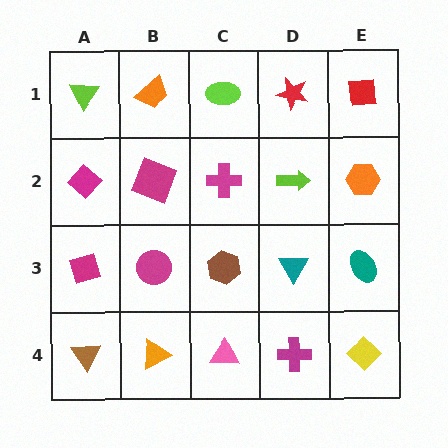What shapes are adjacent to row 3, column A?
A magenta diamond (row 2, column A), a brown triangle (row 4, column A), a magenta circle (row 3, column B).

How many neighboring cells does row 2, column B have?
4.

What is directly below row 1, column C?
A magenta cross.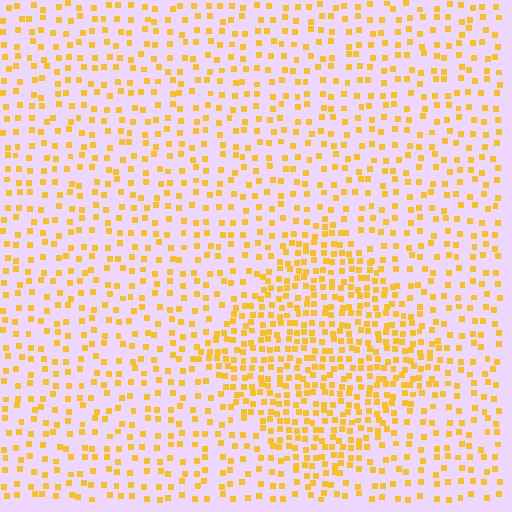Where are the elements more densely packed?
The elements are more densely packed inside the diamond boundary.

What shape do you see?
I see a diamond.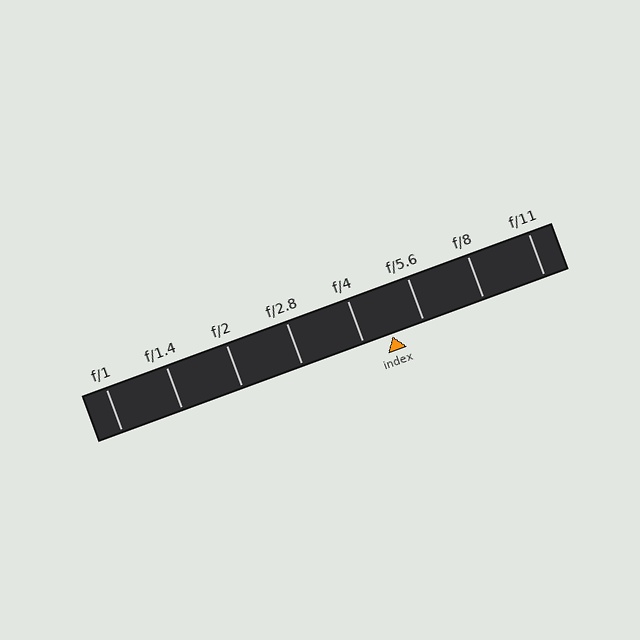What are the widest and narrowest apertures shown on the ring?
The widest aperture shown is f/1 and the narrowest is f/11.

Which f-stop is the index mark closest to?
The index mark is closest to f/4.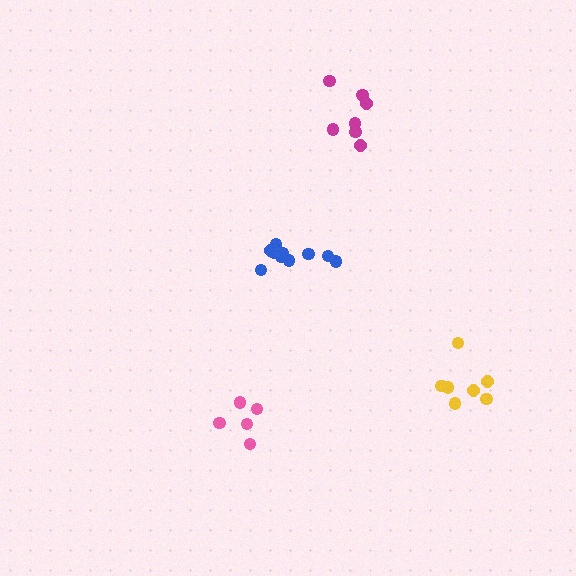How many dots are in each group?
Group 1: 7 dots, Group 2: 5 dots, Group 3: 8 dots, Group 4: 10 dots (30 total).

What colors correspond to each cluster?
The clusters are colored: yellow, pink, magenta, blue.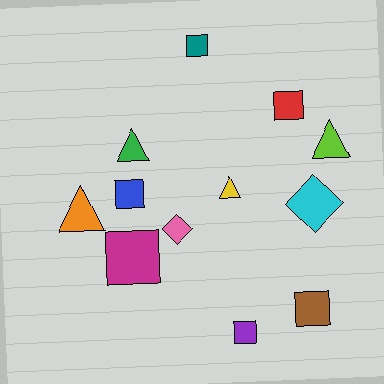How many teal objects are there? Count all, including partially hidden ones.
There is 1 teal object.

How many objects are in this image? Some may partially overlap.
There are 12 objects.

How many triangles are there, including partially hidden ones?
There are 4 triangles.